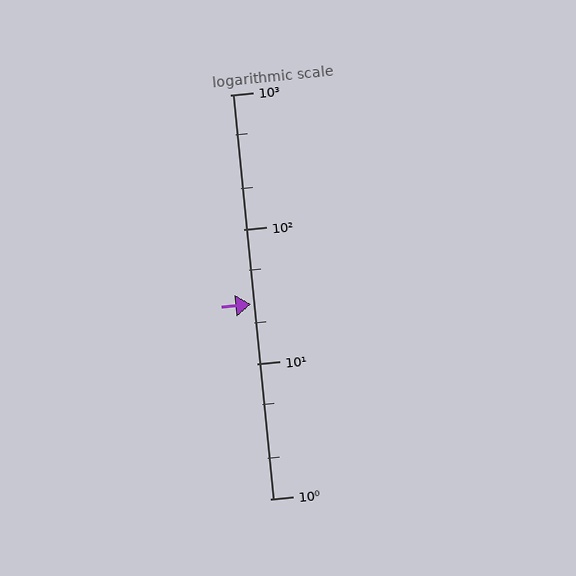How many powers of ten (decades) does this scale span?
The scale spans 3 decades, from 1 to 1000.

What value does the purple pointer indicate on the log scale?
The pointer indicates approximately 28.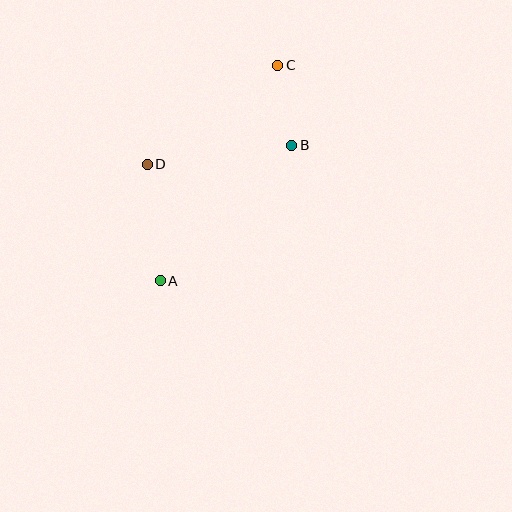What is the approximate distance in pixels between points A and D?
The distance between A and D is approximately 117 pixels.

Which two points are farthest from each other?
Points A and C are farthest from each other.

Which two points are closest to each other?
Points B and C are closest to each other.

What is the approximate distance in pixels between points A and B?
The distance between A and B is approximately 189 pixels.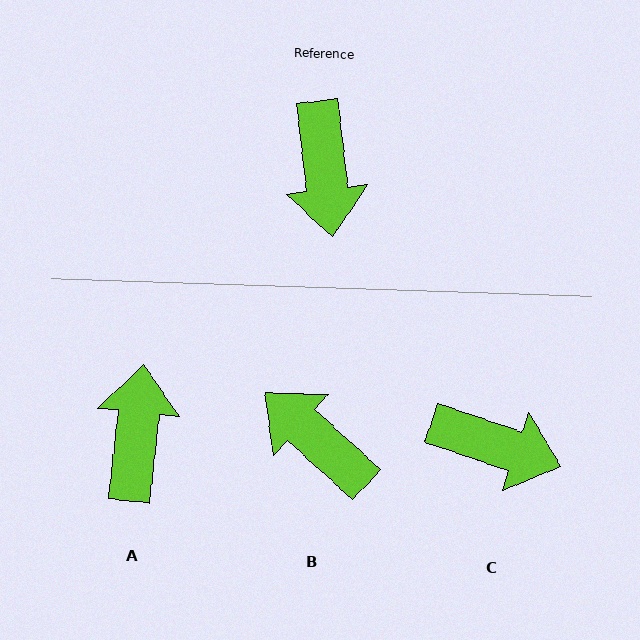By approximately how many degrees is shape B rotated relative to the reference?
Approximately 139 degrees clockwise.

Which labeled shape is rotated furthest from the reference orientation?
A, about 167 degrees away.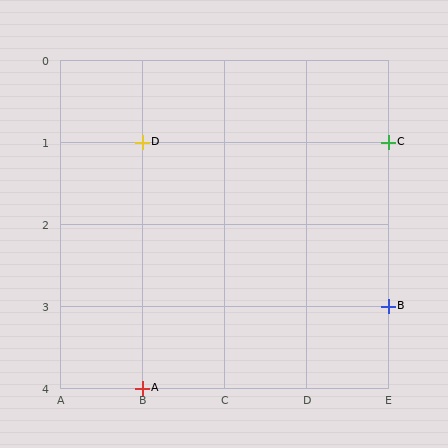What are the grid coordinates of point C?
Point C is at grid coordinates (E, 1).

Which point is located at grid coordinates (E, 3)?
Point B is at (E, 3).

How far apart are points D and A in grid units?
Points D and A are 3 rows apart.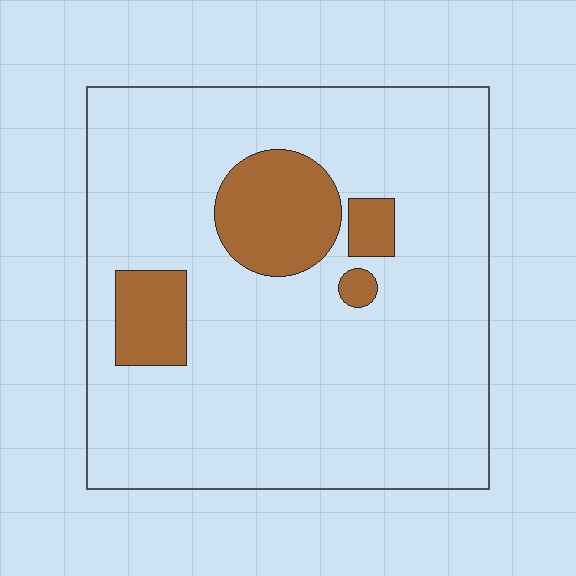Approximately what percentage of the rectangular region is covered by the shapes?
Approximately 15%.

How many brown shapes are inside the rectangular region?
4.